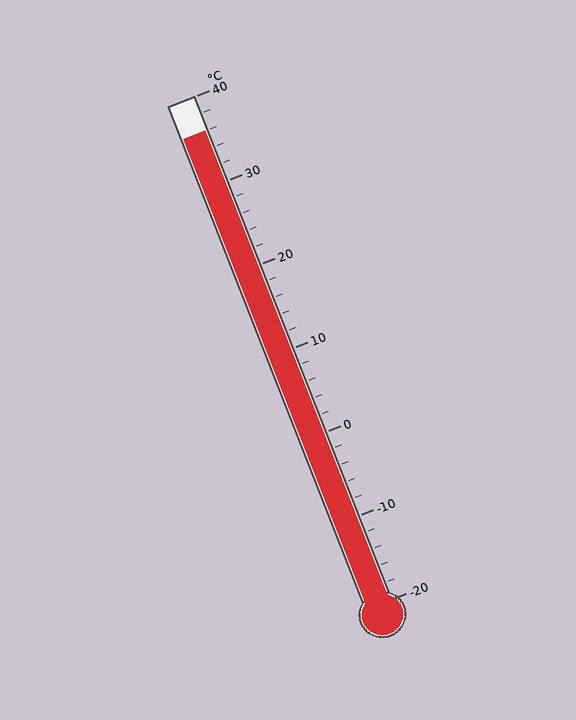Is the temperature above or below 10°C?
The temperature is above 10°C.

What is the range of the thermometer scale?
The thermometer scale ranges from -20°C to 40°C.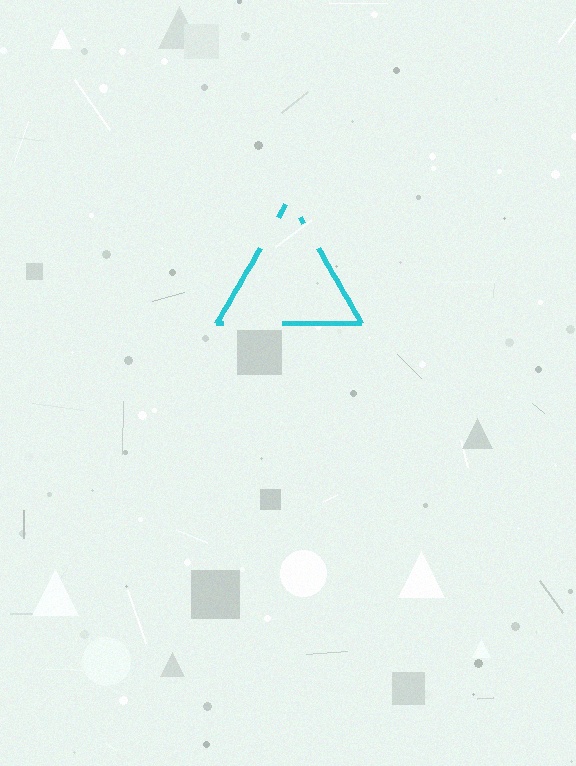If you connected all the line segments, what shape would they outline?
They would outline a triangle.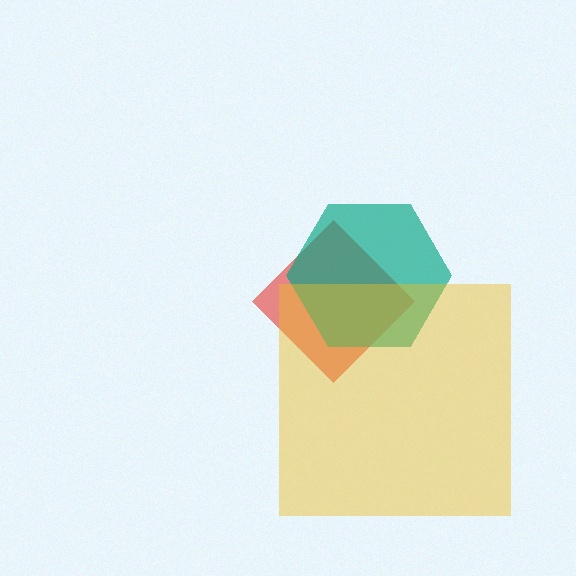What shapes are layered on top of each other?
The layered shapes are: a red diamond, a teal hexagon, a yellow square.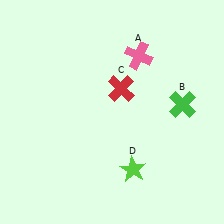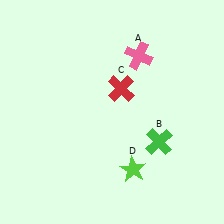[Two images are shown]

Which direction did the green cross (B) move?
The green cross (B) moved down.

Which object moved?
The green cross (B) moved down.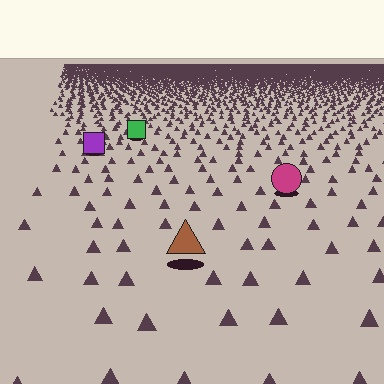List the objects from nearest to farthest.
From nearest to farthest: the brown triangle, the magenta circle, the purple square, the green square.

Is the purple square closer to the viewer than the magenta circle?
No. The magenta circle is closer — you can tell from the texture gradient: the ground texture is coarser near it.